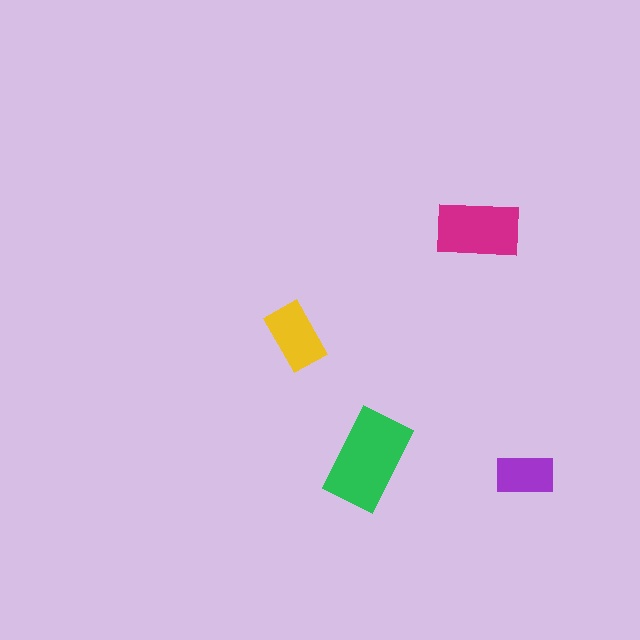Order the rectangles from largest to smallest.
the green one, the magenta one, the yellow one, the purple one.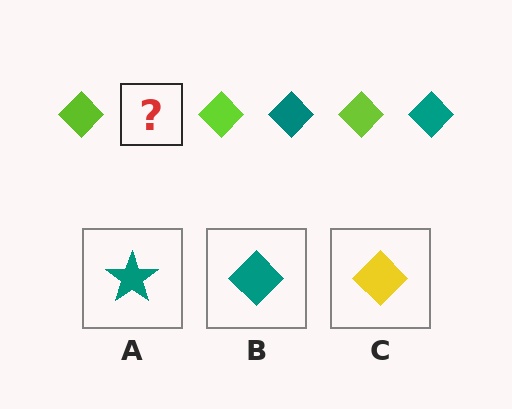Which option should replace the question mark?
Option B.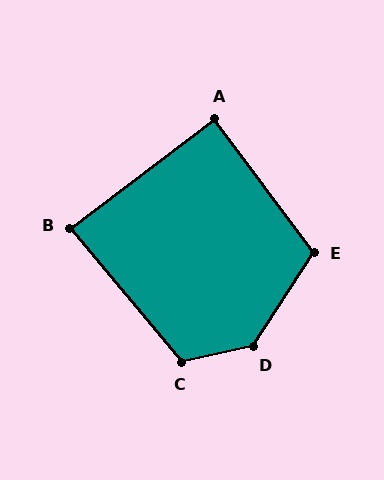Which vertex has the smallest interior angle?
B, at approximately 87 degrees.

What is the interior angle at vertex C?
Approximately 117 degrees (obtuse).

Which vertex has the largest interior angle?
D, at approximately 135 degrees.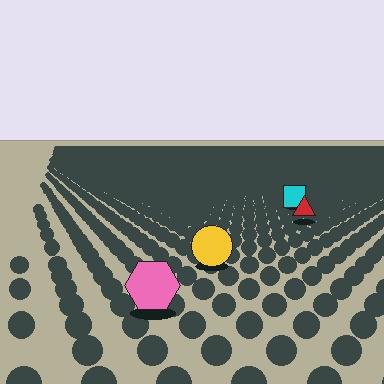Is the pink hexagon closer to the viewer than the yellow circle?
Yes. The pink hexagon is closer — you can tell from the texture gradient: the ground texture is coarser near it.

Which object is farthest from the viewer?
The cyan square is farthest from the viewer. It appears smaller and the ground texture around it is denser.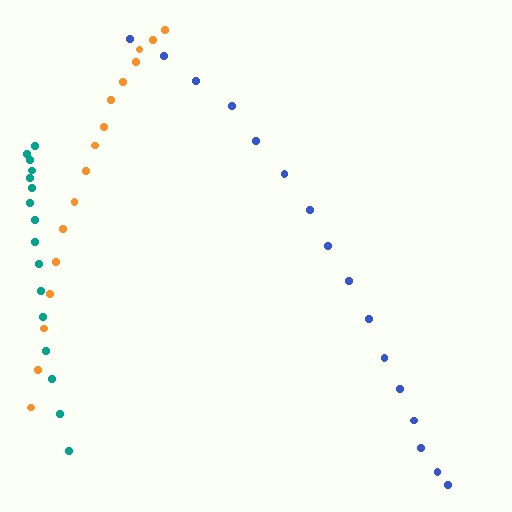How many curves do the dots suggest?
There are 3 distinct paths.